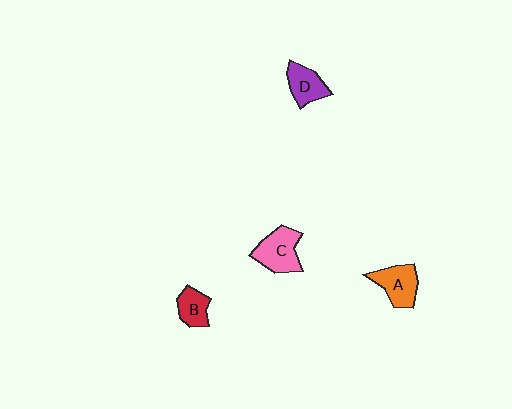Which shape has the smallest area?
Shape B (red).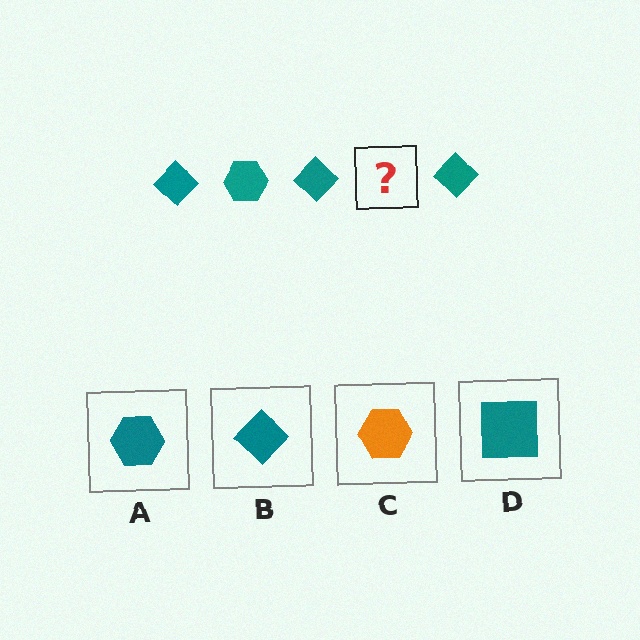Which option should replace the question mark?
Option A.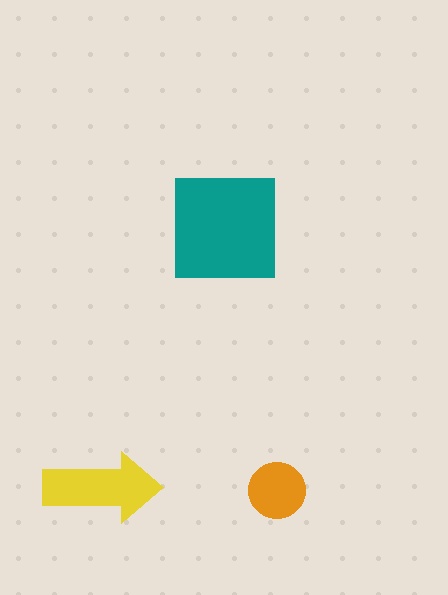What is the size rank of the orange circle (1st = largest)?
3rd.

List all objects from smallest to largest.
The orange circle, the yellow arrow, the teal square.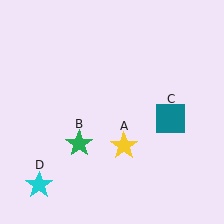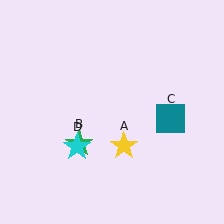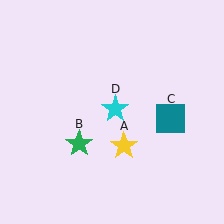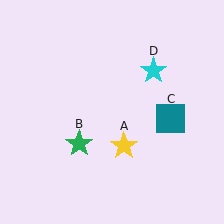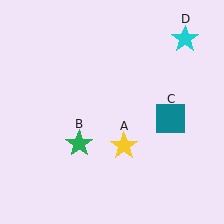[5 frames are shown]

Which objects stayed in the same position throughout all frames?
Yellow star (object A) and green star (object B) and teal square (object C) remained stationary.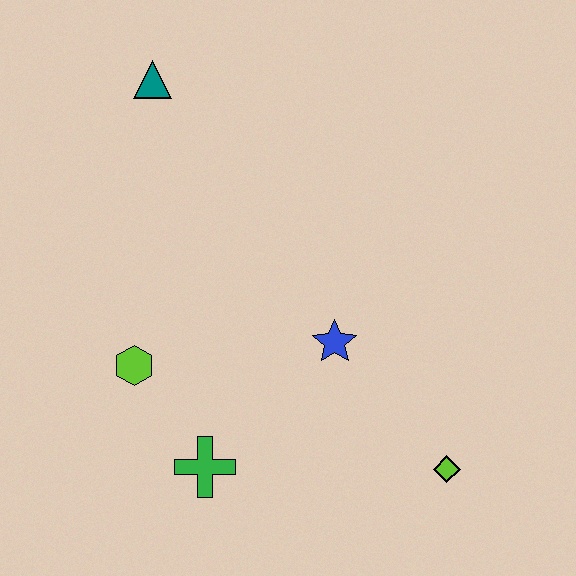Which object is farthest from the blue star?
The teal triangle is farthest from the blue star.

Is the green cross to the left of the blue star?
Yes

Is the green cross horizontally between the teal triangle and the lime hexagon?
No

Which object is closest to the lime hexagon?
The green cross is closest to the lime hexagon.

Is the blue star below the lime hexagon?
No